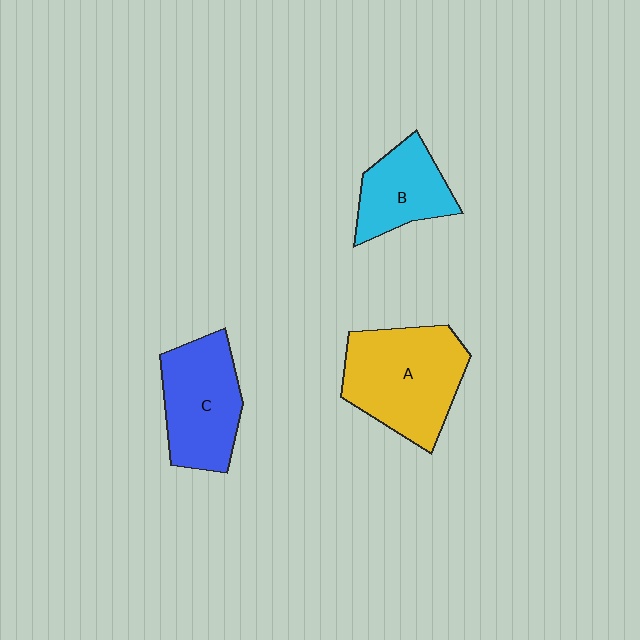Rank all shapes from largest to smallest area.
From largest to smallest: A (yellow), C (blue), B (cyan).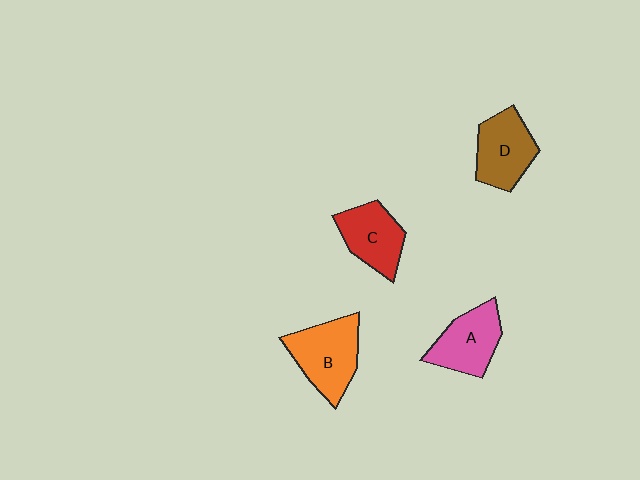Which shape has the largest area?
Shape B (orange).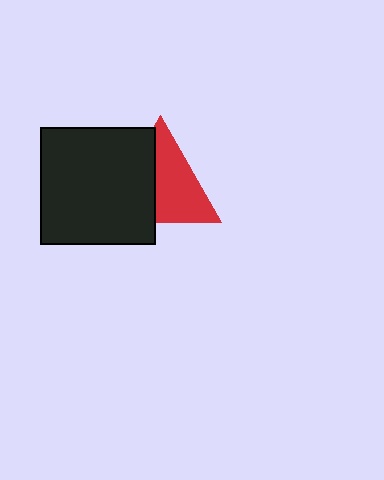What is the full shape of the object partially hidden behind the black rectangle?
The partially hidden object is a red triangle.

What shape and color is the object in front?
The object in front is a black rectangle.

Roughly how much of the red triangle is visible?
About half of it is visible (roughly 57%).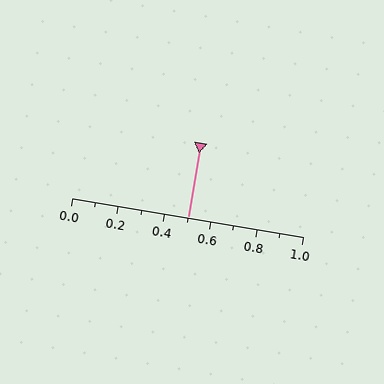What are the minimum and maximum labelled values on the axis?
The axis runs from 0.0 to 1.0.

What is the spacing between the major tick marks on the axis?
The major ticks are spaced 0.2 apart.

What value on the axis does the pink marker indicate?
The marker indicates approximately 0.5.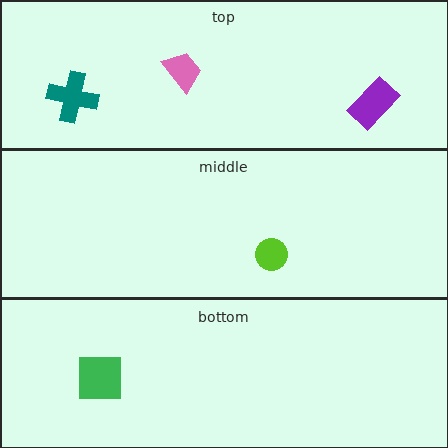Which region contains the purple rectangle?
The top region.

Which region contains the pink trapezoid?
The top region.